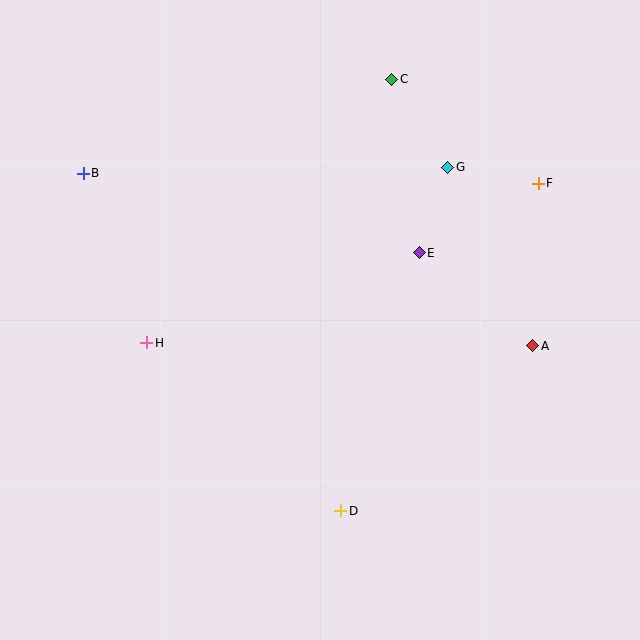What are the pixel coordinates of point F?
Point F is at (538, 183).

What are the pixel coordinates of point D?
Point D is at (341, 511).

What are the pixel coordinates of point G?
Point G is at (448, 167).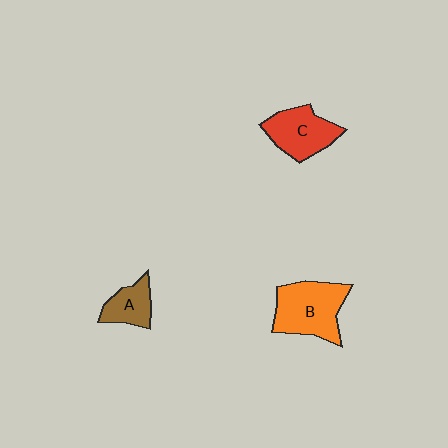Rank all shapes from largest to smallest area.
From largest to smallest: B (orange), C (red), A (brown).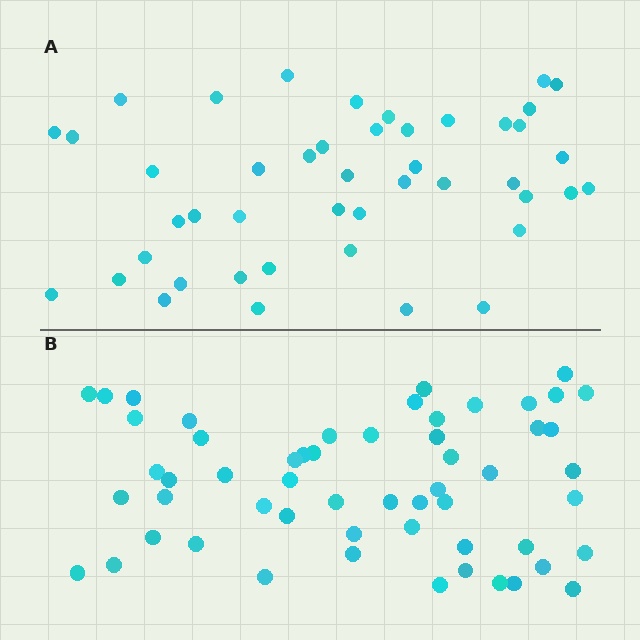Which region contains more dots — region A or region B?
Region B (the bottom region) has more dots.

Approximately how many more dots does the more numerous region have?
Region B has roughly 12 or so more dots than region A.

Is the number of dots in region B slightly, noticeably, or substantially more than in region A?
Region B has only slightly more — the two regions are fairly close. The ratio is roughly 1.2 to 1.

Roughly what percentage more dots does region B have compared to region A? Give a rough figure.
About 25% more.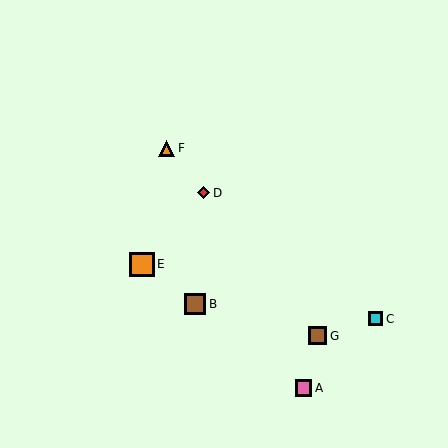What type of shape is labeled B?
Shape B is a brown square.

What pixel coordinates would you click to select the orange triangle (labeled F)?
Click at (167, 148) to select the orange triangle F.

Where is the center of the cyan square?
The center of the cyan square is at (376, 319).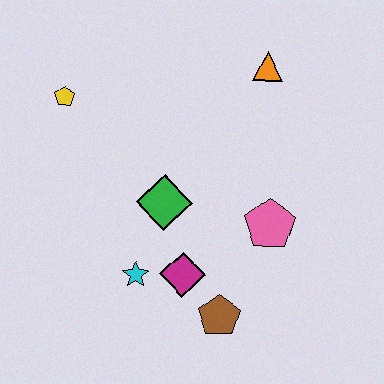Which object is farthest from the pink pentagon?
The yellow pentagon is farthest from the pink pentagon.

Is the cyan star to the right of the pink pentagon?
No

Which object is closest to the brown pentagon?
The magenta diamond is closest to the brown pentagon.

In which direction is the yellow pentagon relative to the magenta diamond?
The yellow pentagon is above the magenta diamond.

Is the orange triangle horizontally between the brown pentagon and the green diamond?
No